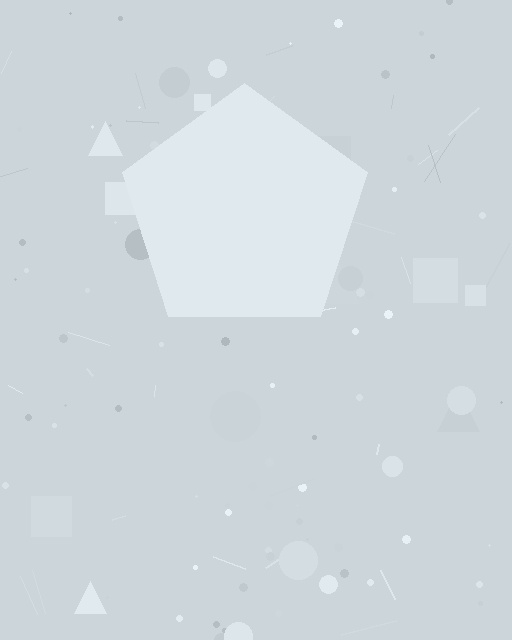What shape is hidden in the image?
A pentagon is hidden in the image.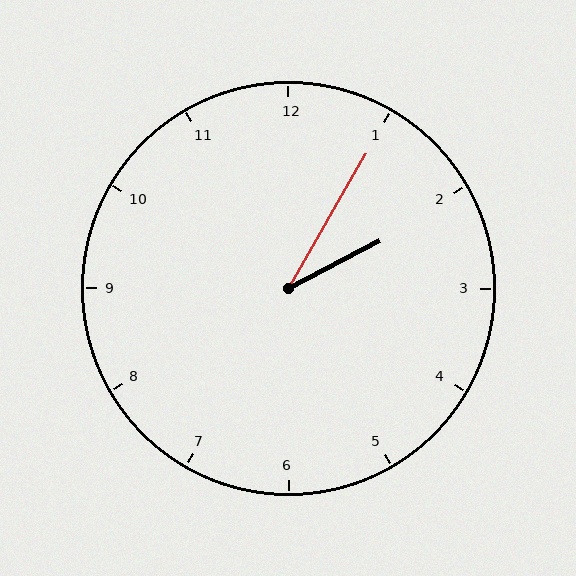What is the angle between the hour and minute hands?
Approximately 32 degrees.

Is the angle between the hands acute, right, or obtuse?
It is acute.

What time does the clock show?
2:05.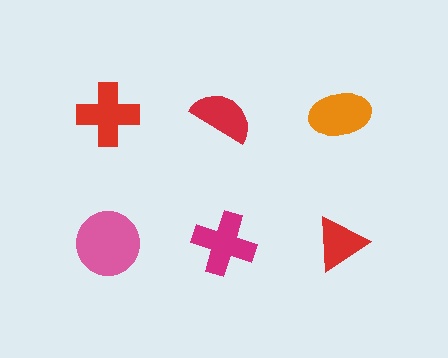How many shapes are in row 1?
3 shapes.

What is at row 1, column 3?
An orange ellipse.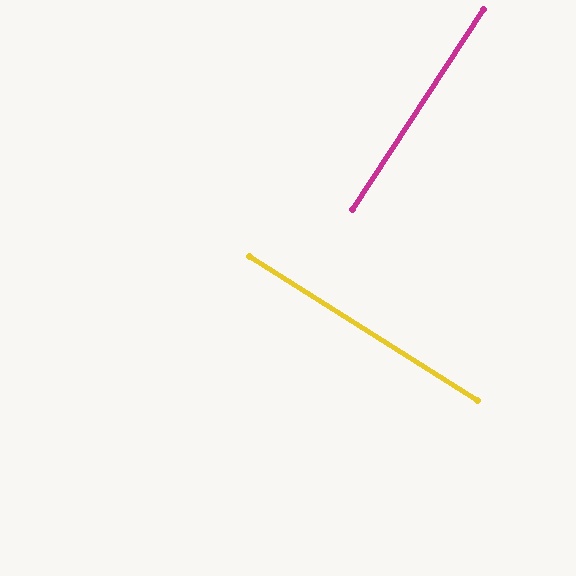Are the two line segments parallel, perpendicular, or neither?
Perpendicular — they meet at approximately 89°.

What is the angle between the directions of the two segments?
Approximately 89 degrees.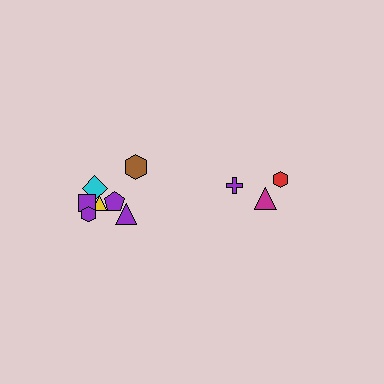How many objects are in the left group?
There are 7 objects.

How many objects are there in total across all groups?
There are 10 objects.